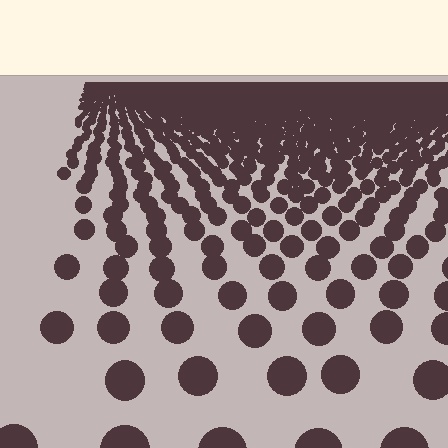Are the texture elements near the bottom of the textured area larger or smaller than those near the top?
Larger. Near the bottom, elements are closer to the viewer and appear at a bigger on-screen size.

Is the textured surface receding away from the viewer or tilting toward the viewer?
The surface is receding away from the viewer. Texture elements get smaller and denser toward the top.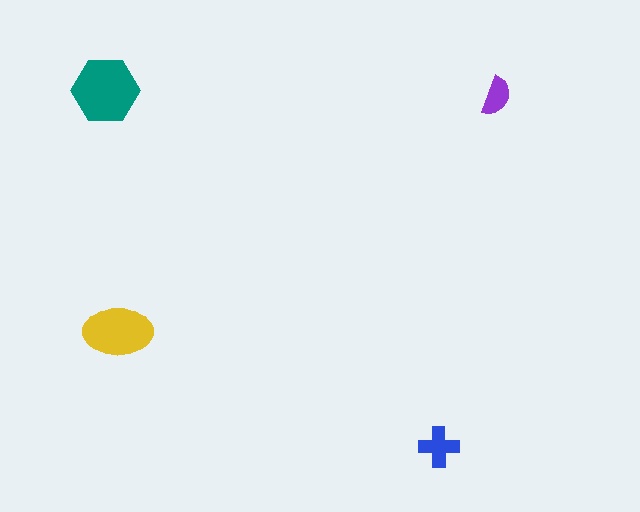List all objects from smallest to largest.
The purple semicircle, the blue cross, the yellow ellipse, the teal hexagon.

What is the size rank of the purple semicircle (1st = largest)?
4th.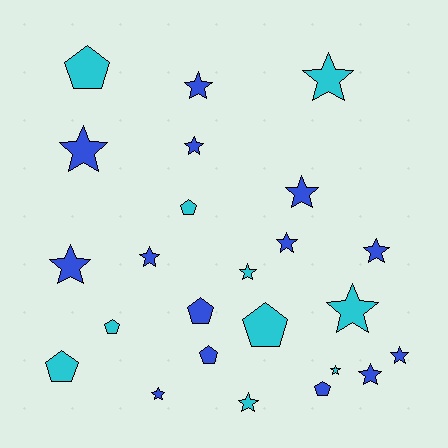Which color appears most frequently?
Blue, with 14 objects.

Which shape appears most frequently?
Star, with 16 objects.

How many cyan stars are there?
There are 5 cyan stars.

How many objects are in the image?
There are 24 objects.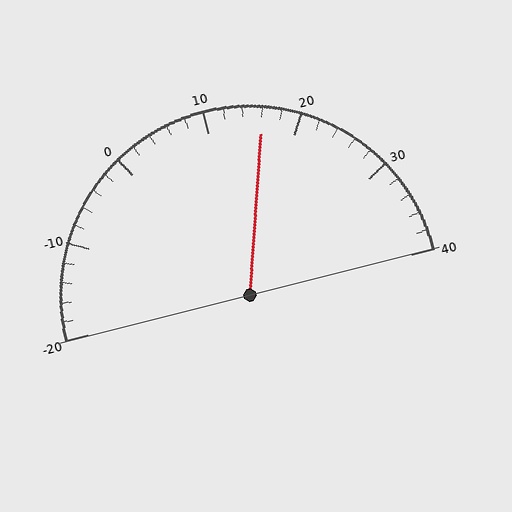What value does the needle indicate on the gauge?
The needle indicates approximately 16.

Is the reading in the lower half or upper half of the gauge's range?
The reading is in the upper half of the range (-20 to 40).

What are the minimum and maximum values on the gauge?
The gauge ranges from -20 to 40.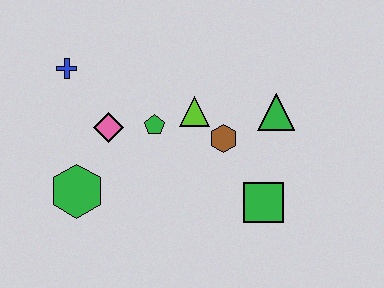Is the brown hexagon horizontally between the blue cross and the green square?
Yes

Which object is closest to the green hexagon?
The pink diamond is closest to the green hexagon.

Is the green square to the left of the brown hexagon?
No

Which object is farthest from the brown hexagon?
The blue cross is farthest from the brown hexagon.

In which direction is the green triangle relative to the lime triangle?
The green triangle is to the right of the lime triangle.